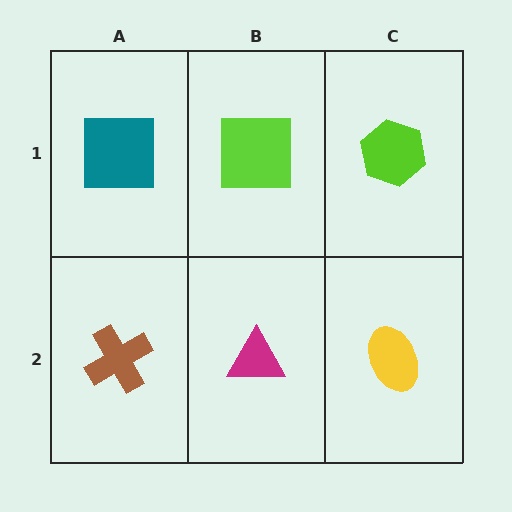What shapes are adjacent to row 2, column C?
A lime hexagon (row 1, column C), a magenta triangle (row 2, column B).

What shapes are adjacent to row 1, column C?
A yellow ellipse (row 2, column C), a lime square (row 1, column B).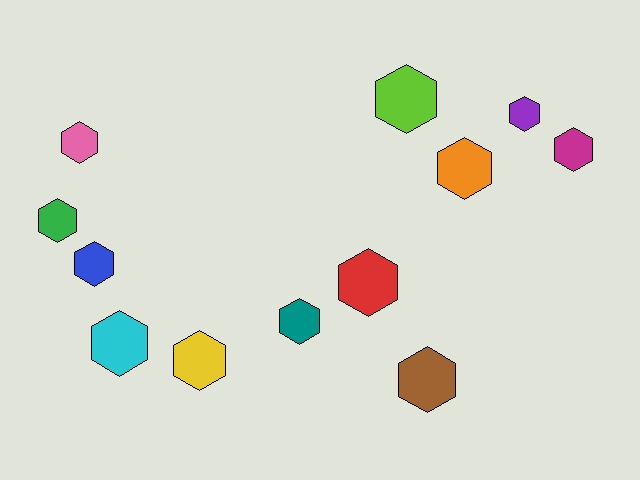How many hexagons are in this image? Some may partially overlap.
There are 12 hexagons.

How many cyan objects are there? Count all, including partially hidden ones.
There is 1 cyan object.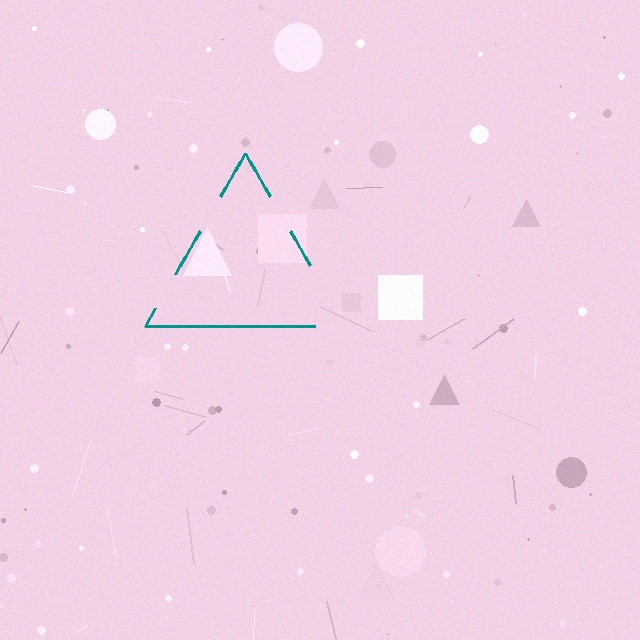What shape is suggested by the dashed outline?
The dashed outline suggests a triangle.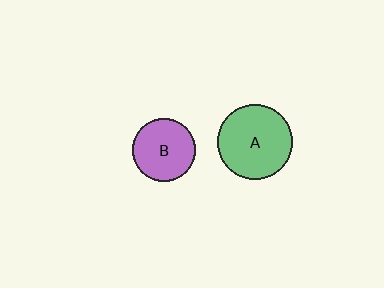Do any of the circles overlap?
No, none of the circles overlap.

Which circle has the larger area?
Circle A (green).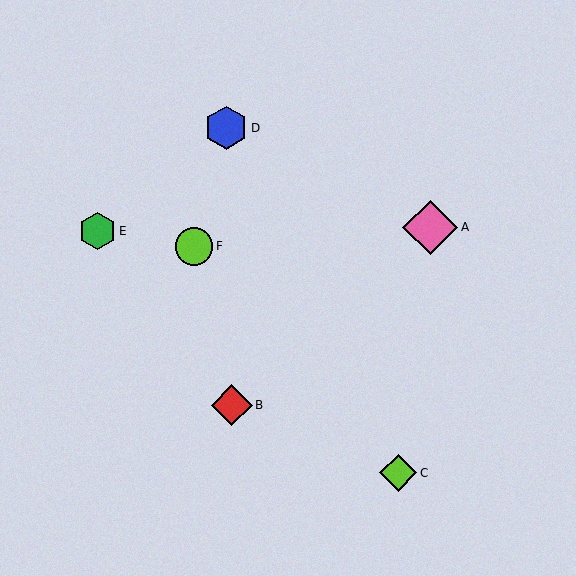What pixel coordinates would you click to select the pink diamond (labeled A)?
Click at (430, 227) to select the pink diamond A.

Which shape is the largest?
The pink diamond (labeled A) is the largest.